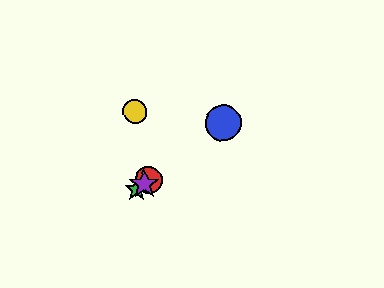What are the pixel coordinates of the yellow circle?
The yellow circle is at (135, 112).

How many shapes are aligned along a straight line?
4 shapes (the red circle, the blue circle, the green star, the purple star) are aligned along a straight line.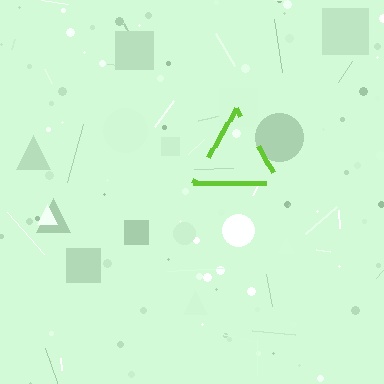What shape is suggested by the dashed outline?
The dashed outline suggests a triangle.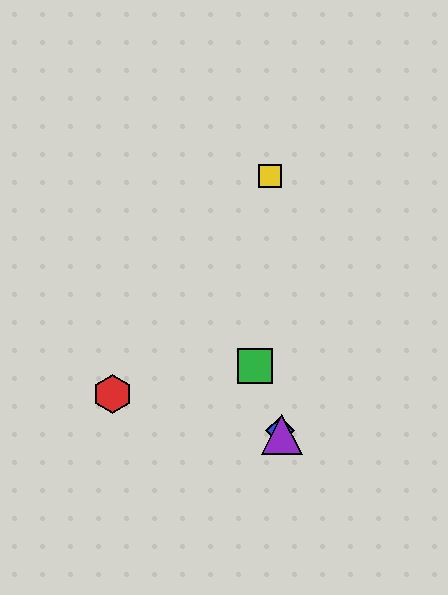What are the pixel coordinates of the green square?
The green square is at (255, 366).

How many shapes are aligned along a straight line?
3 shapes (the blue diamond, the green square, the purple triangle) are aligned along a straight line.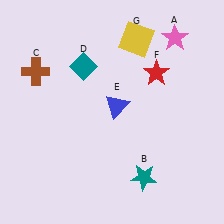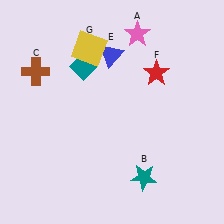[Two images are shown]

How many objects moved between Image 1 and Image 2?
3 objects moved between the two images.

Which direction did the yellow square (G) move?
The yellow square (G) moved left.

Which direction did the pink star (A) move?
The pink star (A) moved left.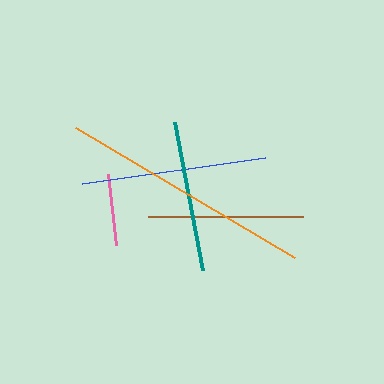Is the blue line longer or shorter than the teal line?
The blue line is longer than the teal line.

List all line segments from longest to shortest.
From longest to shortest: orange, blue, brown, teal, pink.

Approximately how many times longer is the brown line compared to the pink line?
The brown line is approximately 2.2 times the length of the pink line.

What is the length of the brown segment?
The brown segment is approximately 155 pixels long.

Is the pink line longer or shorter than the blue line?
The blue line is longer than the pink line.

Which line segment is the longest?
The orange line is the longest at approximately 255 pixels.